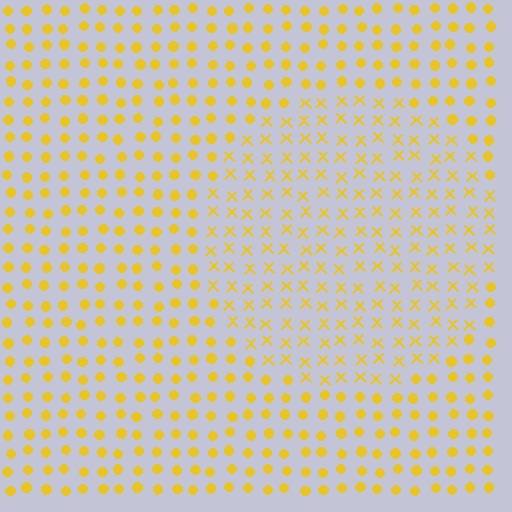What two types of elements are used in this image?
The image uses X marks inside the circle region and circles outside it.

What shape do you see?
I see a circle.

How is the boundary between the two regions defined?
The boundary is defined by a change in element shape: X marks inside vs. circles outside. All elements share the same color and spacing.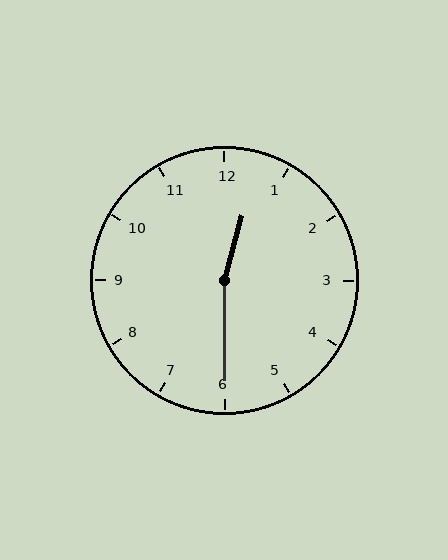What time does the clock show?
12:30.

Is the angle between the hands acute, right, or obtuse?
It is obtuse.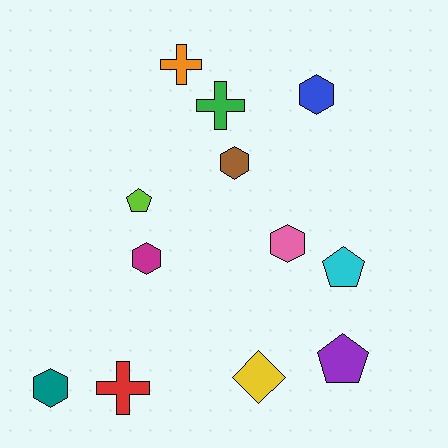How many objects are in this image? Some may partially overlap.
There are 12 objects.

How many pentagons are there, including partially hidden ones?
There are 3 pentagons.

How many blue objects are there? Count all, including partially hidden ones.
There is 1 blue object.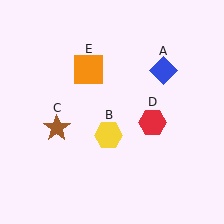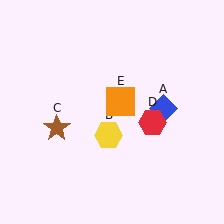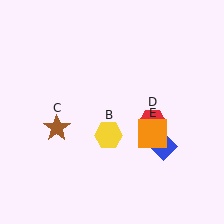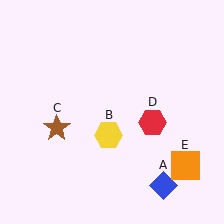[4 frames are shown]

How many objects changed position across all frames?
2 objects changed position: blue diamond (object A), orange square (object E).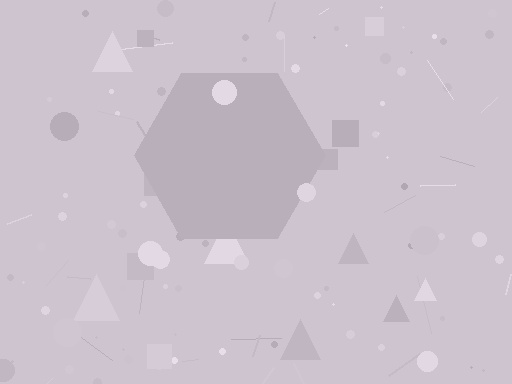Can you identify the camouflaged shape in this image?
The camouflaged shape is a hexagon.